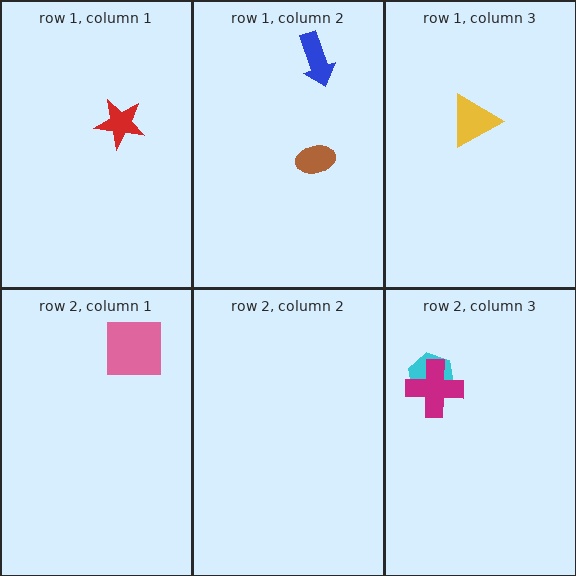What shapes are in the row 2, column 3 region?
The cyan hexagon, the magenta cross.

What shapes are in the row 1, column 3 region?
The yellow triangle.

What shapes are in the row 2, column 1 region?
The pink square.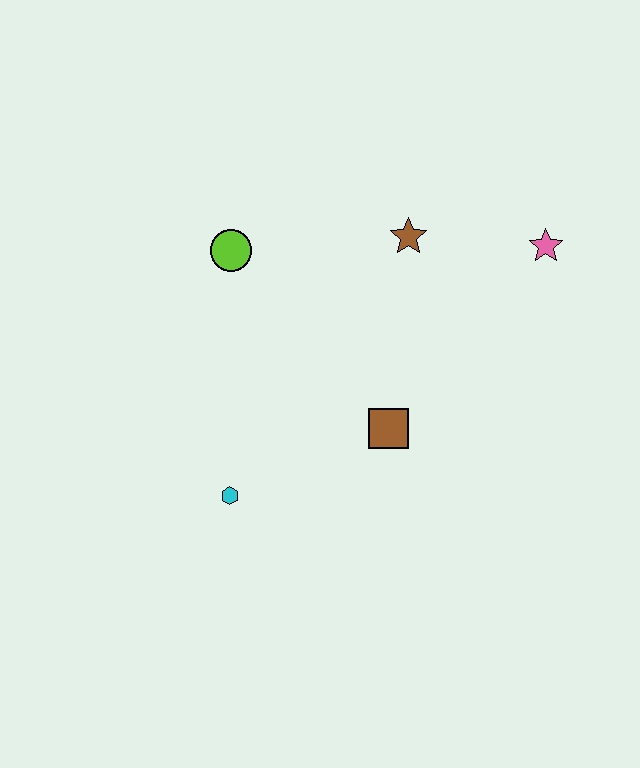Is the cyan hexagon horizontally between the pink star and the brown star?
No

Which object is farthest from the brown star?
The cyan hexagon is farthest from the brown star.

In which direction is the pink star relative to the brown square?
The pink star is above the brown square.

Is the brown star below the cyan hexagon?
No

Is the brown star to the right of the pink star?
No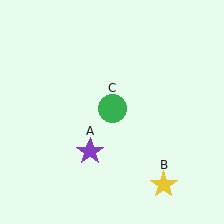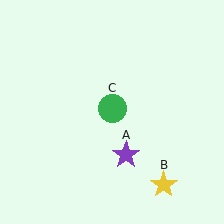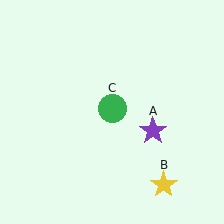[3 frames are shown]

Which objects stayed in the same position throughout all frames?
Yellow star (object B) and green circle (object C) remained stationary.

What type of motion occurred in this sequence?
The purple star (object A) rotated counterclockwise around the center of the scene.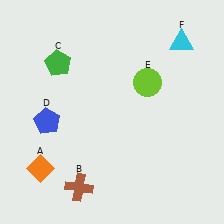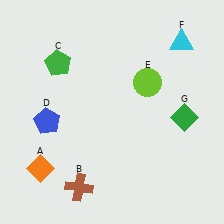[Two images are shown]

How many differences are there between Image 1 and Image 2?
There is 1 difference between the two images.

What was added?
A green diamond (G) was added in Image 2.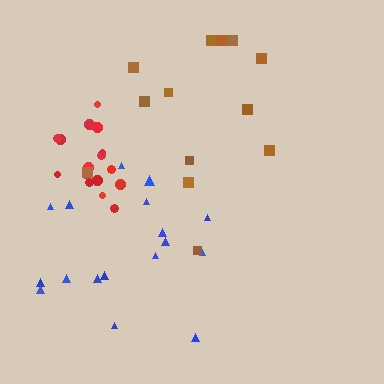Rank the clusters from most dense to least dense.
red, blue, brown.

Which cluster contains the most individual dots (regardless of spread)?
Blue (17).